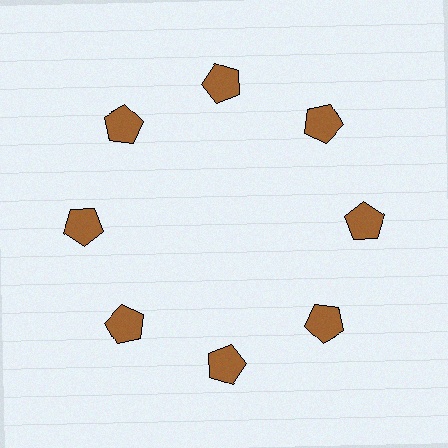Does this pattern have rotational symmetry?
Yes, this pattern has 8-fold rotational symmetry. It looks the same after rotating 45 degrees around the center.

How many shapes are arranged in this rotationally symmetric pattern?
There are 8 shapes, arranged in 8 groups of 1.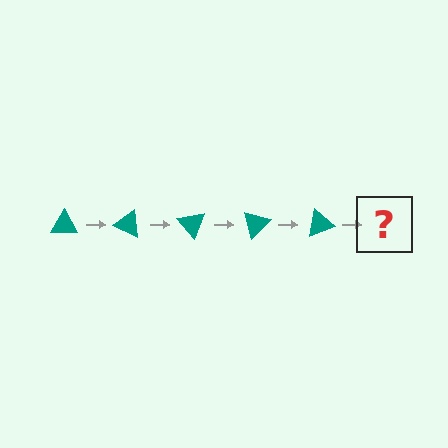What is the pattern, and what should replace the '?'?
The pattern is that the triangle rotates 25 degrees each step. The '?' should be a teal triangle rotated 125 degrees.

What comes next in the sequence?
The next element should be a teal triangle rotated 125 degrees.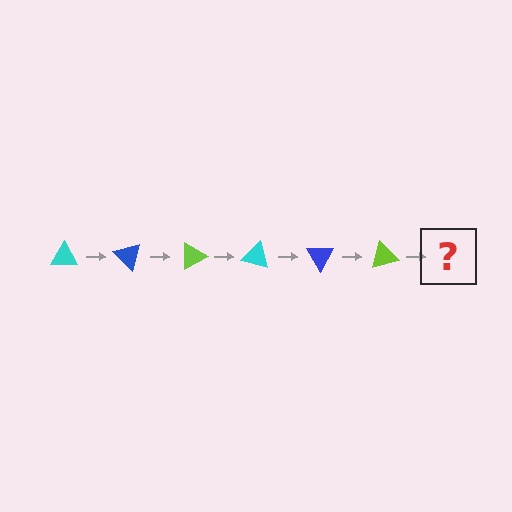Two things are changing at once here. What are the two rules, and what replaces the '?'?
The two rules are that it rotates 45 degrees each step and the color cycles through cyan, blue, and lime. The '?' should be a cyan triangle, rotated 270 degrees from the start.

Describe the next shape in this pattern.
It should be a cyan triangle, rotated 270 degrees from the start.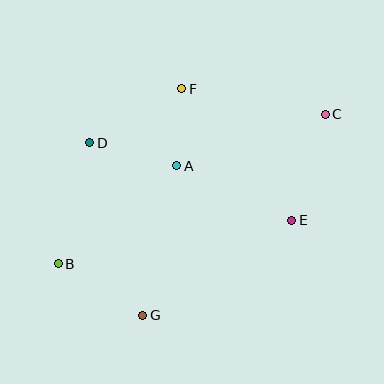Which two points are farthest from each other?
Points B and C are farthest from each other.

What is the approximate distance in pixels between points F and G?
The distance between F and G is approximately 230 pixels.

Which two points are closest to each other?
Points A and F are closest to each other.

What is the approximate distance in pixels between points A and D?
The distance between A and D is approximately 90 pixels.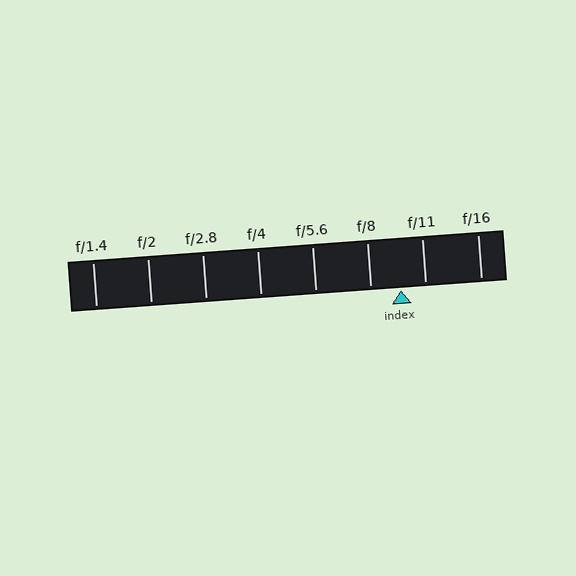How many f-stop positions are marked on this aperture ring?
There are 8 f-stop positions marked.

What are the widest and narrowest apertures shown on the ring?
The widest aperture shown is f/1.4 and the narrowest is f/16.